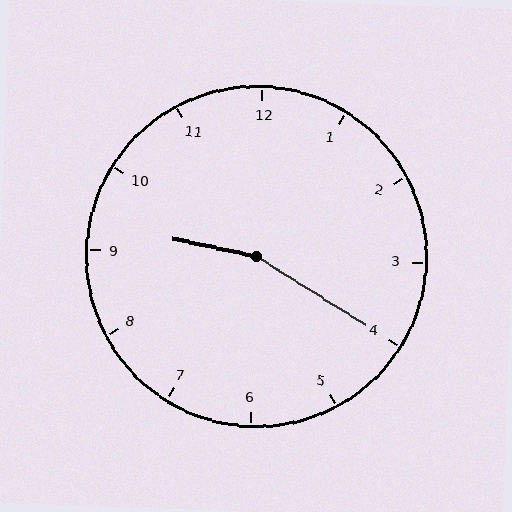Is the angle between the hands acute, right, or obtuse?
It is obtuse.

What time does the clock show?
9:20.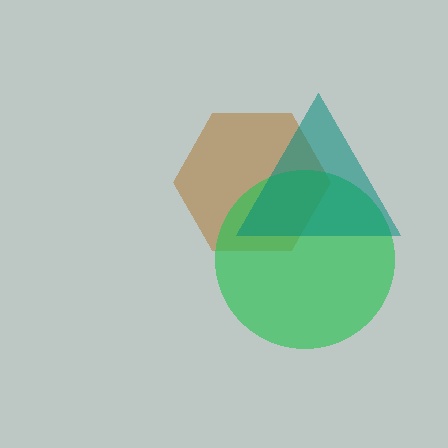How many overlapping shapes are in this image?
There are 3 overlapping shapes in the image.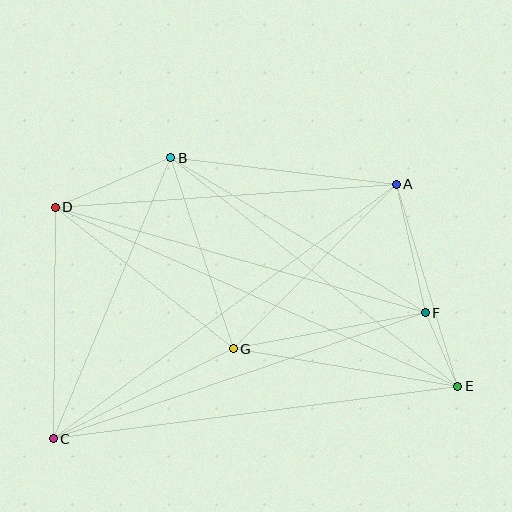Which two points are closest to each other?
Points E and F are closest to each other.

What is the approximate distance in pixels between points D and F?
The distance between D and F is approximately 385 pixels.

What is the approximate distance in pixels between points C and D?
The distance between C and D is approximately 232 pixels.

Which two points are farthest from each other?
Points D and E are farthest from each other.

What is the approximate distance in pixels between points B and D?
The distance between B and D is approximately 126 pixels.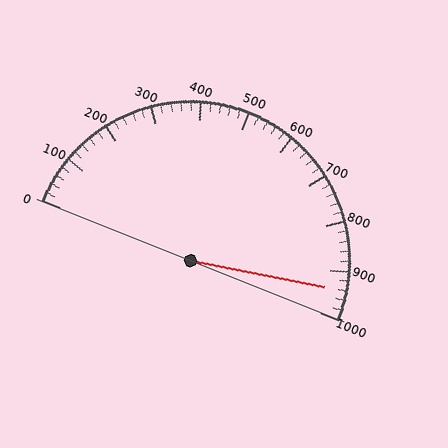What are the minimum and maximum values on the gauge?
The gauge ranges from 0 to 1000.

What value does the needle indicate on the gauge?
The needle indicates approximately 940.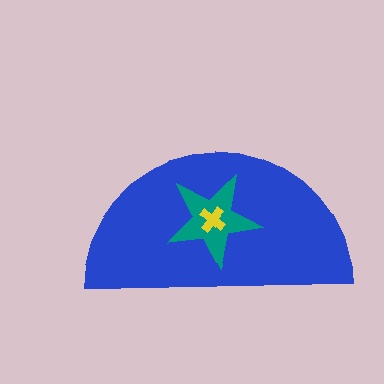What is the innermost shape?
The yellow cross.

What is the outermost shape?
The blue semicircle.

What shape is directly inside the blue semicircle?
The teal star.